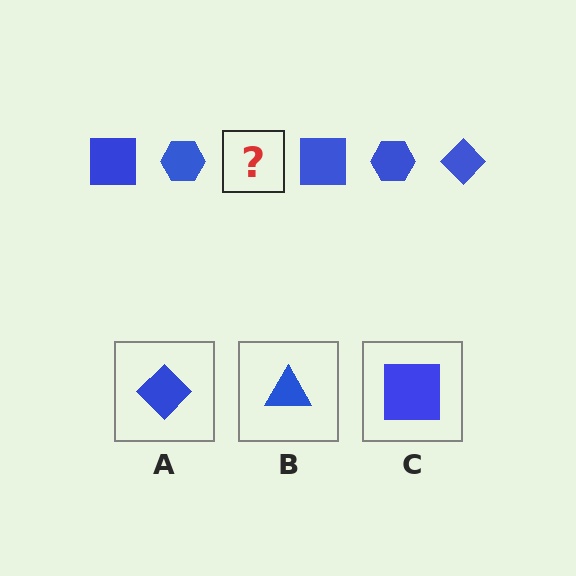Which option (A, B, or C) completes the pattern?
A.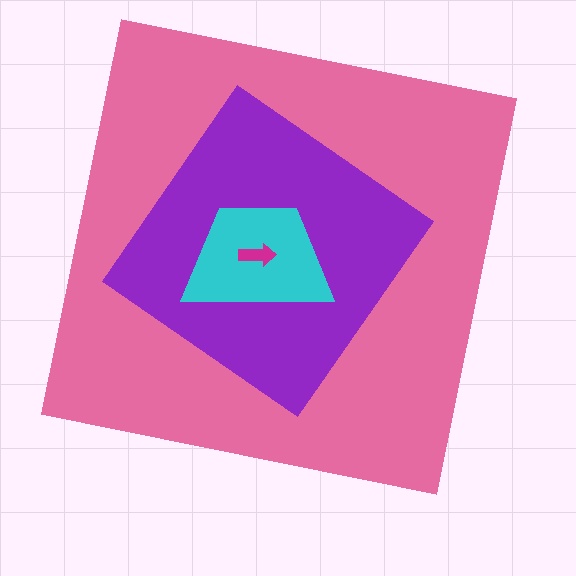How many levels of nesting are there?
4.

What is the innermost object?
The magenta arrow.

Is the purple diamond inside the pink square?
Yes.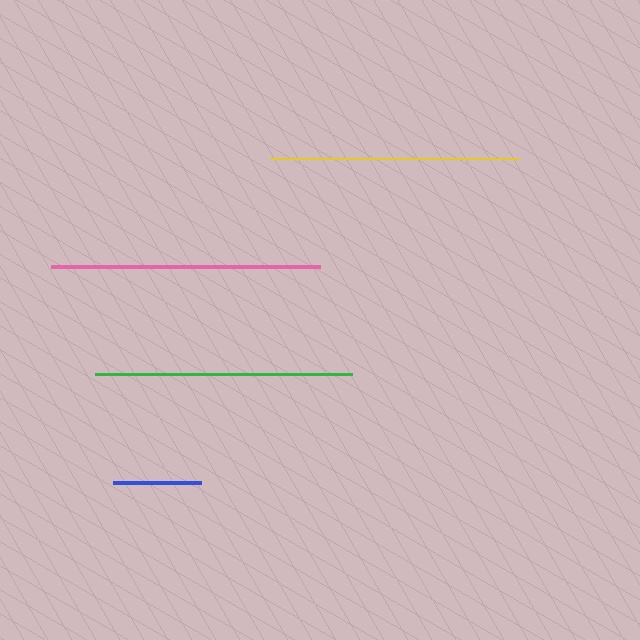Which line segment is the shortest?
The blue line is the shortest at approximately 87 pixels.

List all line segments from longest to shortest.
From longest to shortest: pink, green, yellow, blue.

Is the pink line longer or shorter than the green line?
The pink line is longer than the green line.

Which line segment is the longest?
The pink line is the longest at approximately 269 pixels.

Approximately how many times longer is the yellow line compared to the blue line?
The yellow line is approximately 2.8 times the length of the blue line.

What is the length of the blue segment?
The blue segment is approximately 87 pixels long.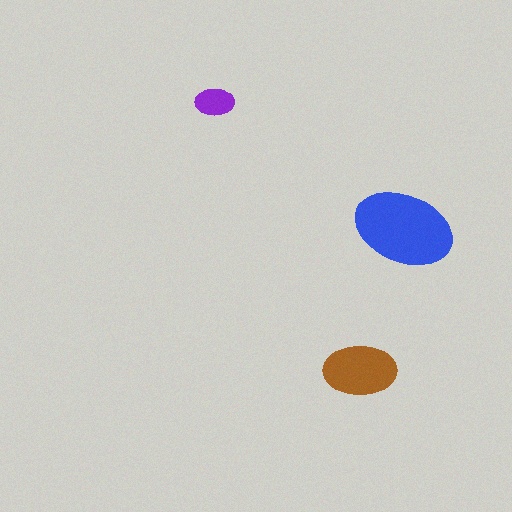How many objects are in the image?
There are 3 objects in the image.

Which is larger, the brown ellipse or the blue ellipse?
The blue one.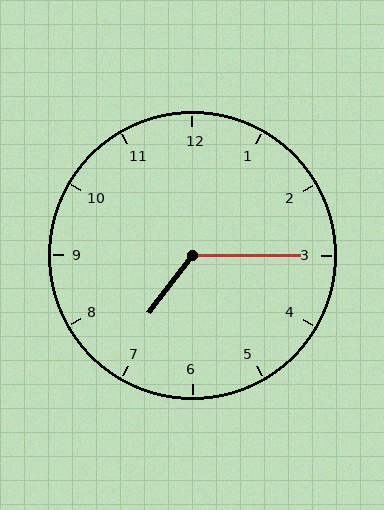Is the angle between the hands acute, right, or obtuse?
It is obtuse.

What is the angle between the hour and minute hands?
Approximately 128 degrees.